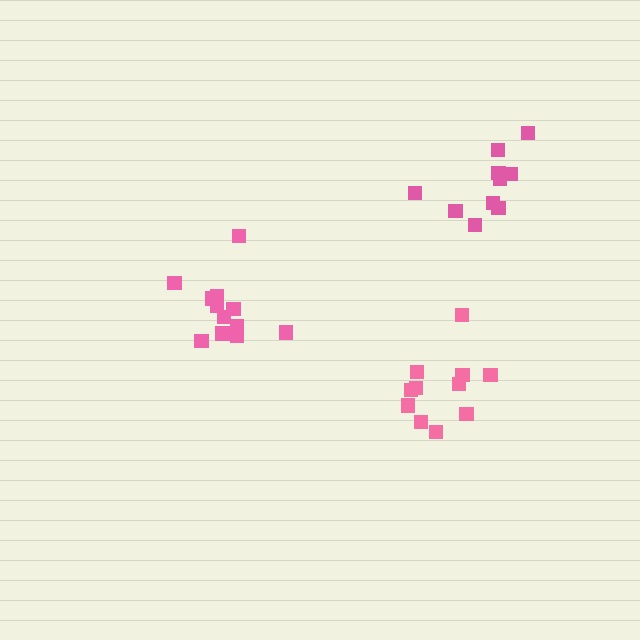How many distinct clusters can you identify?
There are 3 distinct clusters.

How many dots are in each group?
Group 1: 10 dots, Group 2: 12 dots, Group 3: 11 dots (33 total).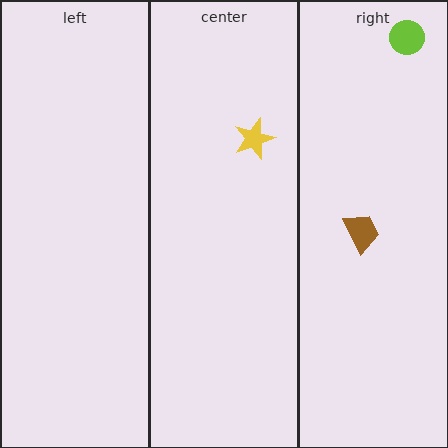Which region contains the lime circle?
The right region.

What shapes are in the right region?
The lime circle, the brown trapezoid.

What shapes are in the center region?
The yellow star.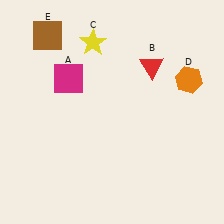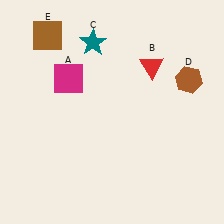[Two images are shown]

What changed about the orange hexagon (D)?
In Image 1, D is orange. In Image 2, it changed to brown.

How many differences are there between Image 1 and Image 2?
There are 2 differences between the two images.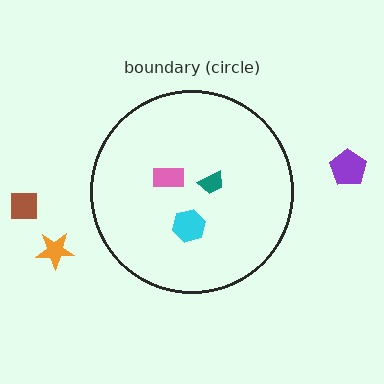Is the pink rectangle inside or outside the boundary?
Inside.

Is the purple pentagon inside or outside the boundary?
Outside.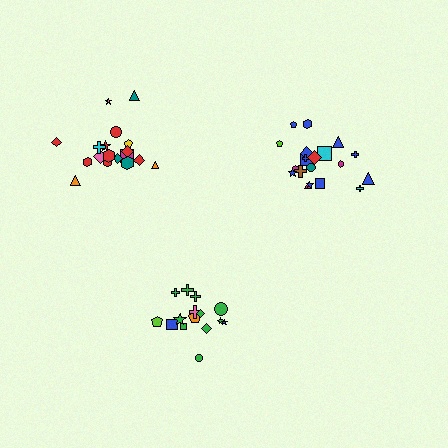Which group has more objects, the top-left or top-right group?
The top-right group.